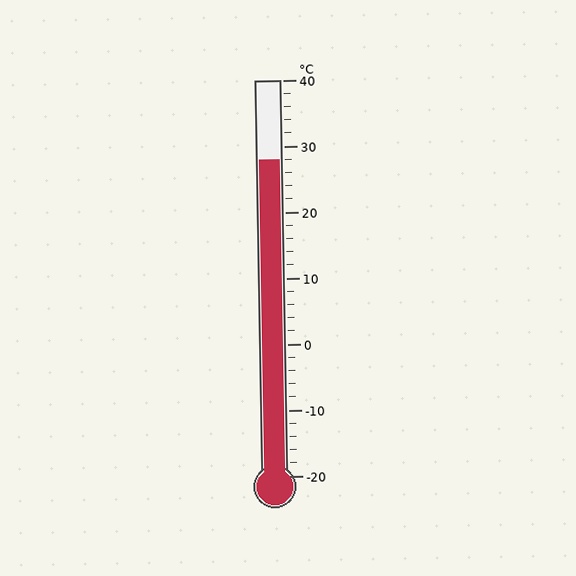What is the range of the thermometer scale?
The thermometer scale ranges from -20°C to 40°C.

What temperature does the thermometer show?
The thermometer shows approximately 28°C.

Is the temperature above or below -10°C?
The temperature is above -10°C.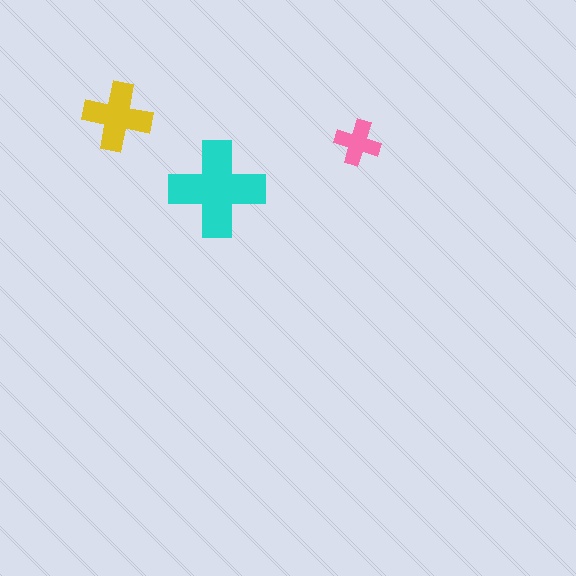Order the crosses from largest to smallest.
the cyan one, the yellow one, the pink one.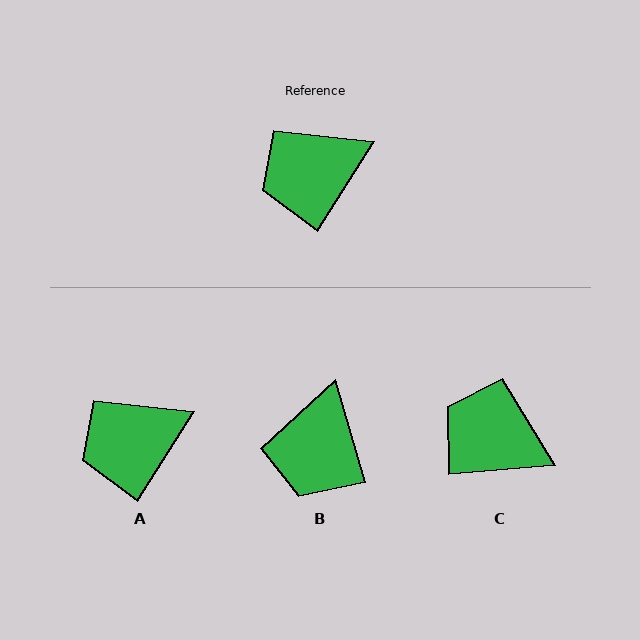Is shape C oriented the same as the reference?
No, it is off by about 53 degrees.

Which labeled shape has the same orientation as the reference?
A.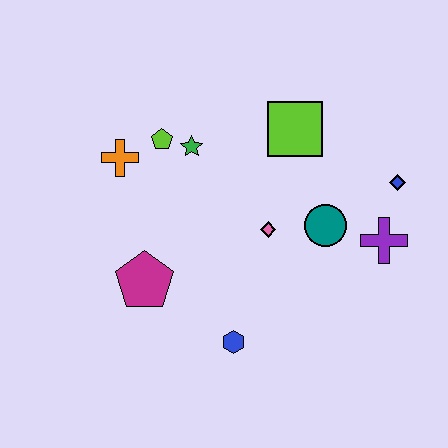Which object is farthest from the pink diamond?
The orange cross is farthest from the pink diamond.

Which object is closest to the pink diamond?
The teal circle is closest to the pink diamond.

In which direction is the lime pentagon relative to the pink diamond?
The lime pentagon is to the left of the pink diamond.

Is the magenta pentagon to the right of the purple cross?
No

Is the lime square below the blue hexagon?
No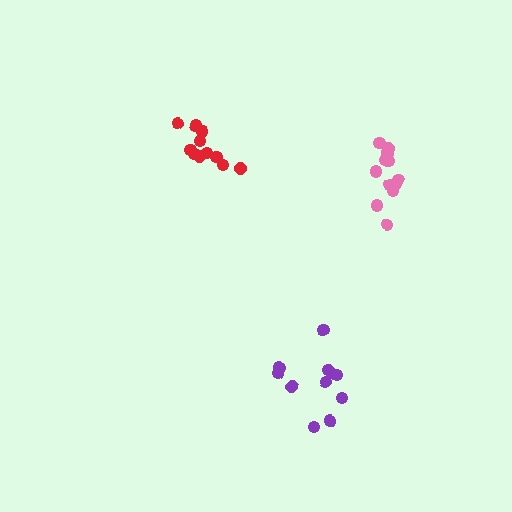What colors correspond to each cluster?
The clusters are colored: purple, pink, red.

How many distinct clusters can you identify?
There are 3 distinct clusters.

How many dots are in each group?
Group 1: 11 dots, Group 2: 12 dots, Group 3: 11 dots (34 total).